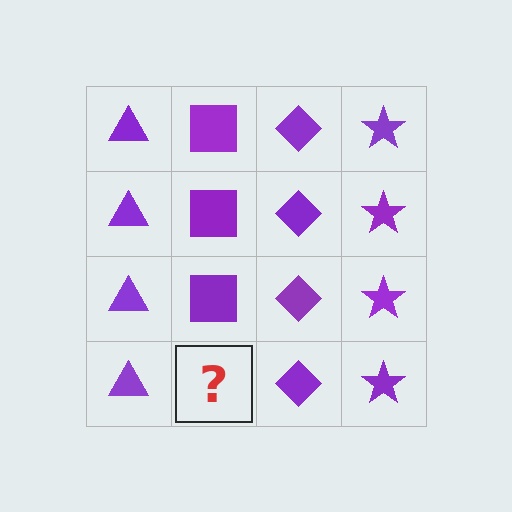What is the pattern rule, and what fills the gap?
The rule is that each column has a consistent shape. The gap should be filled with a purple square.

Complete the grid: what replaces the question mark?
The question mark should be replaced with a purple square.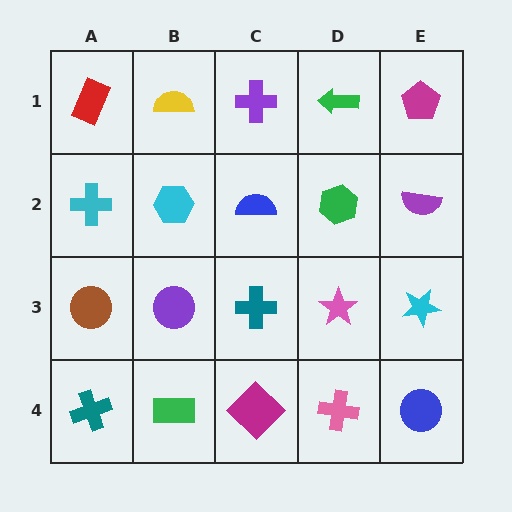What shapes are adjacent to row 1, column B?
A cyan hexagon (row 2, column B), a red rectangle (row 1, column A), a purple cross (row 1, column C).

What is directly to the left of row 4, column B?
A teal cross.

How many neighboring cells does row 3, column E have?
3.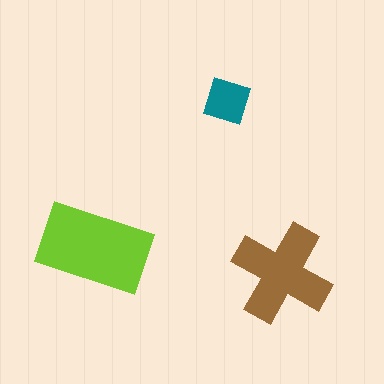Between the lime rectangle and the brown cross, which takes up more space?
The lime rectangle.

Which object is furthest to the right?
The brown cross is rightmost.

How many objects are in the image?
There are 3 objects in the image.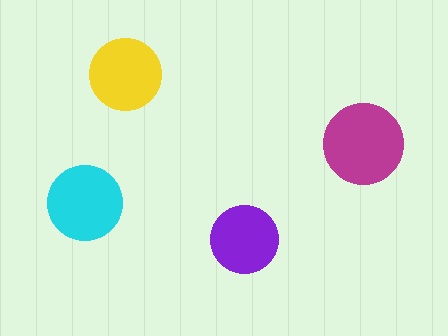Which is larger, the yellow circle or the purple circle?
The yellow one.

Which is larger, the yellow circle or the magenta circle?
The magenta one.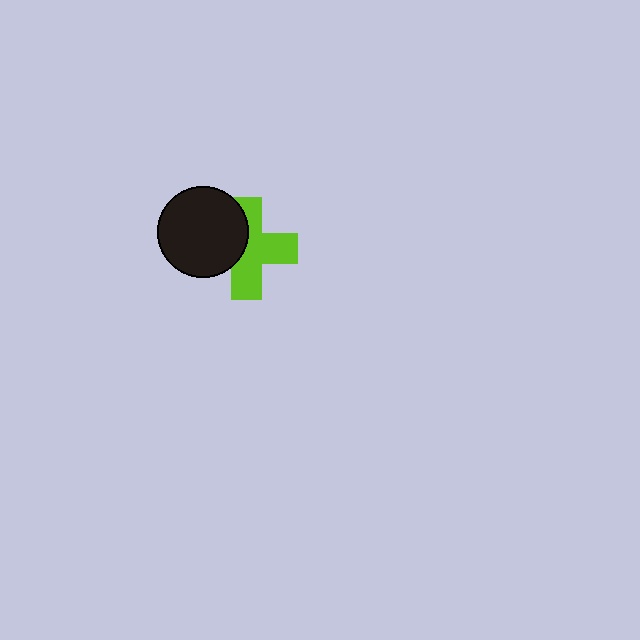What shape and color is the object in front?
The object in front is a black circle.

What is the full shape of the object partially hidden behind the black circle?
The partially hidden object is a lime cross.